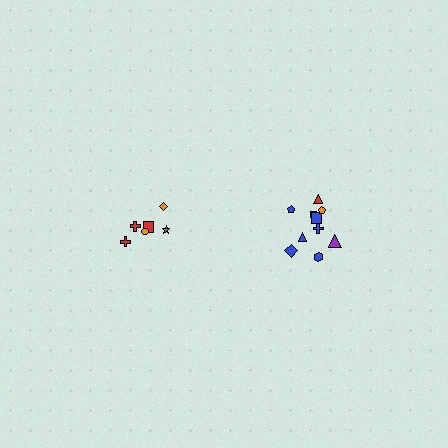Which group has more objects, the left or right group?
The right group.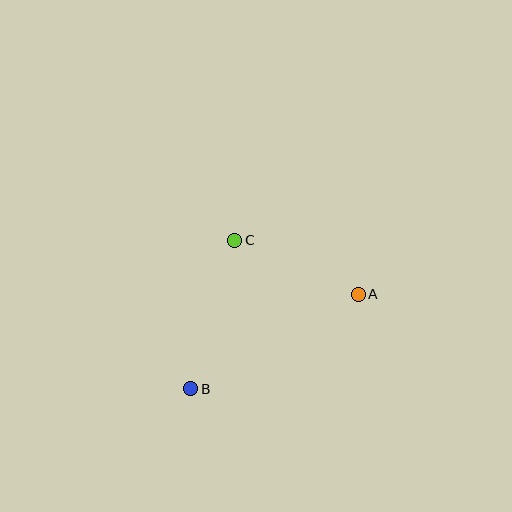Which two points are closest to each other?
Points A and C are closest to each other.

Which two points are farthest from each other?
Points A and B are farthest from each other.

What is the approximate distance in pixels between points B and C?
The distance between B and C is approximately 155 pixels.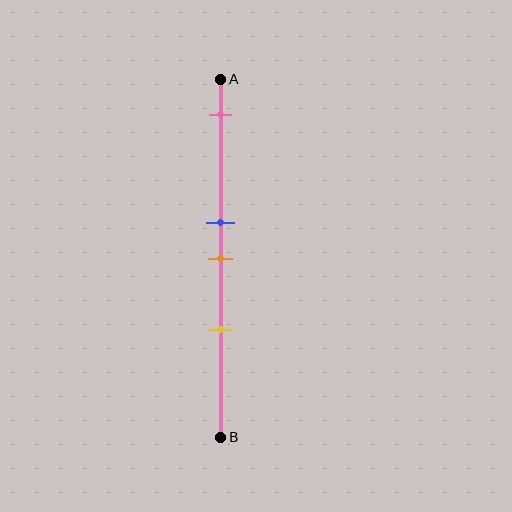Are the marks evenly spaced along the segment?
No, the marks are not evenly spaced.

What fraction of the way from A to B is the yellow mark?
The yellow mark is approximately 70% (0.7) of the way from A to B.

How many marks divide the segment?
There are 4 marks dividing the segment.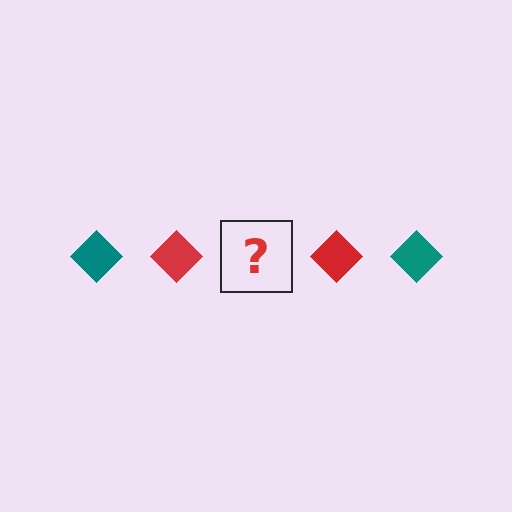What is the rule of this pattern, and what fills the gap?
The rule is that the pattern cycles through teal, red diamonds. The gap should be filled with a teal diamond.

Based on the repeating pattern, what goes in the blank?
The blank should be a teal diamond.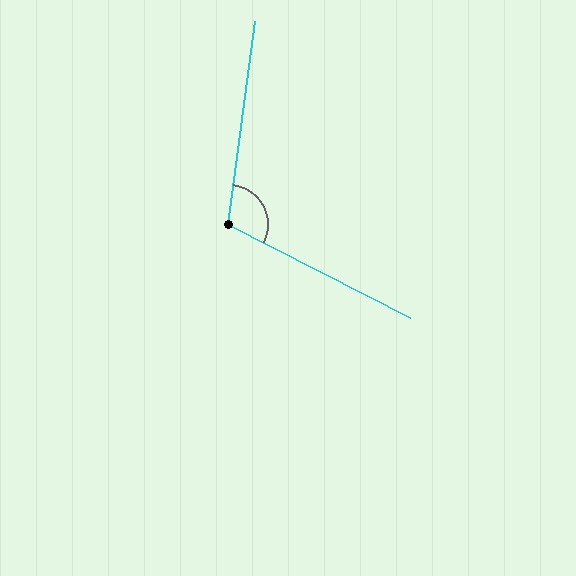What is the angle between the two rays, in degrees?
Approximately 109 degrees.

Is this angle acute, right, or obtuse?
It is obtuse.